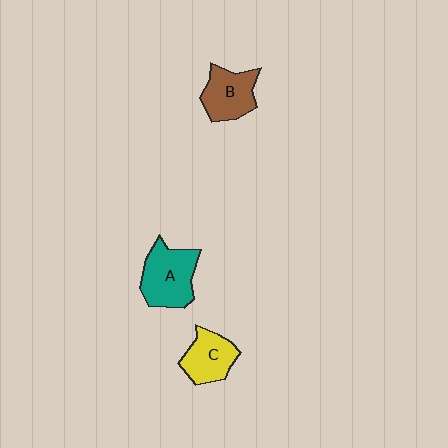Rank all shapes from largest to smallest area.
From largest to smallest: A (teal), B (brown), C (yellow).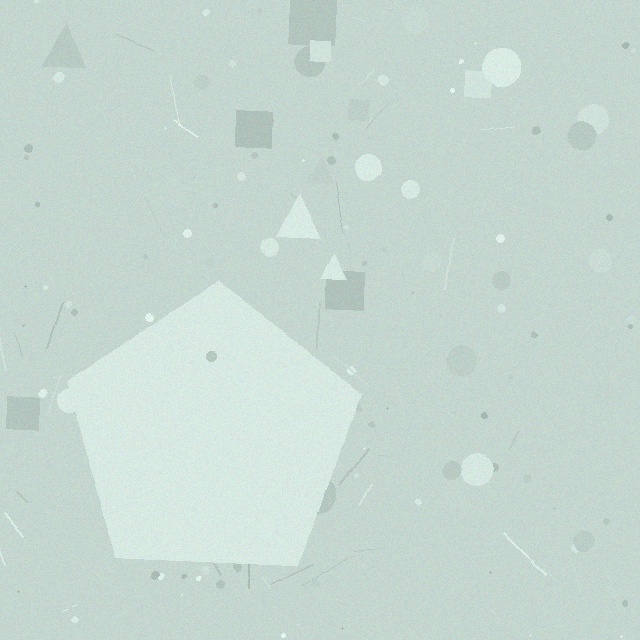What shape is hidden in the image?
A pentagon is hidden in the image.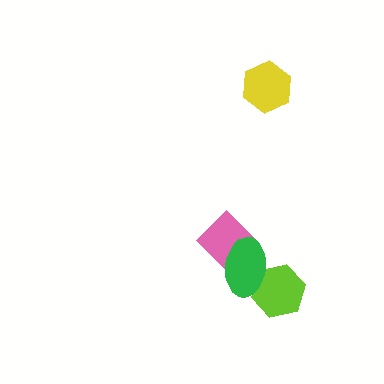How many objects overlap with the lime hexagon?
1 object overlaps with the lime hexagon.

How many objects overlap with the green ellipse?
2 objects overlap with the green ellipse.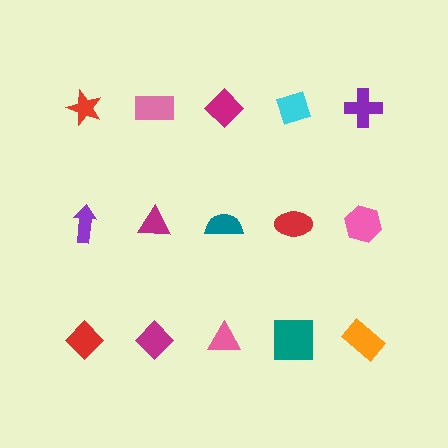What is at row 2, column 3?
A teal semicircle.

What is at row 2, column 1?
A purple arrow.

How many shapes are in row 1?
5 shapes.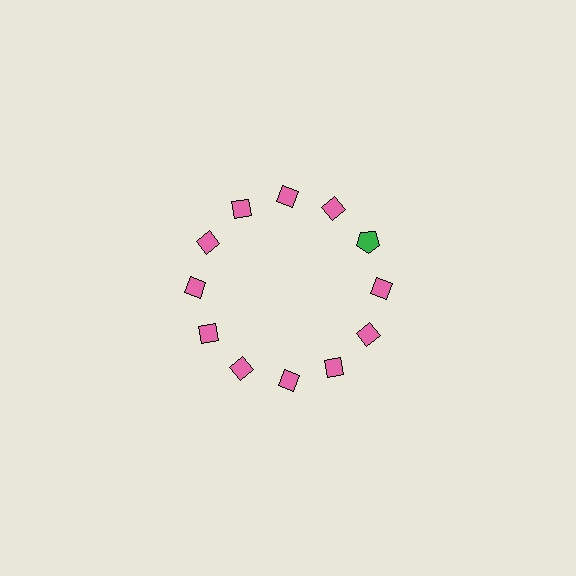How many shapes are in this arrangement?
There are 12 shapes arranged in a ring pattern.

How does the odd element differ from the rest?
It differs in both color (green instead of pink) and shape (pentagon instead of diamond).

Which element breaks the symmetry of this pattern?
The green pentagon at roughly the 2 o'clock position breaks the symmetry. All other shapes are pink diamonds.